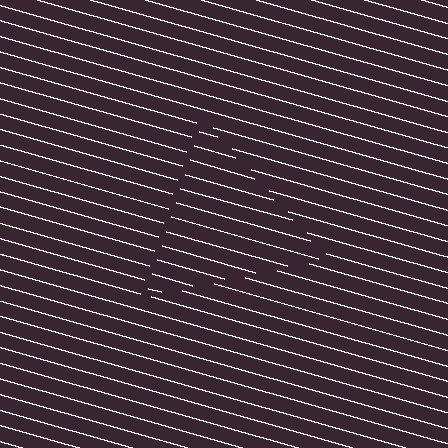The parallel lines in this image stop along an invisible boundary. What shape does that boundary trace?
An illusory triangle. The interior of the shape contains the same grating, shifted by half a period — the contour is defined by the phase discontinuity where line-ends from the inner and outer gratings abut.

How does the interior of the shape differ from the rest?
The interior of the shape contains the same grating, shifted by half a period — the contour is defined by the phase discontinuity where line-ends from the inner and outer gratings abut.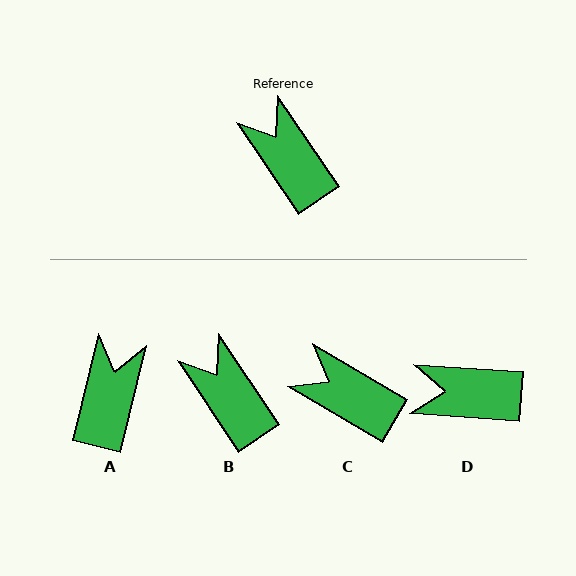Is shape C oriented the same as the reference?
No, it is off by about 26 degrees.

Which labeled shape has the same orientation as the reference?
B.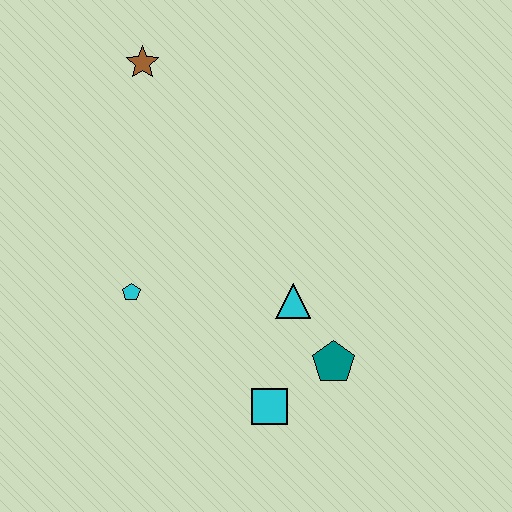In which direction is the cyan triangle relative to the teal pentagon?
The cyan triangle is above the teal pentagon.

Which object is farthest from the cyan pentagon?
The brown star is farthest from the cyan pentagon.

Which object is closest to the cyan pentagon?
The cyan triangle is closest to the cyan pentagon.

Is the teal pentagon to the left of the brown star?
No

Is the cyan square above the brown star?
No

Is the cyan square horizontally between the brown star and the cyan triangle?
Yes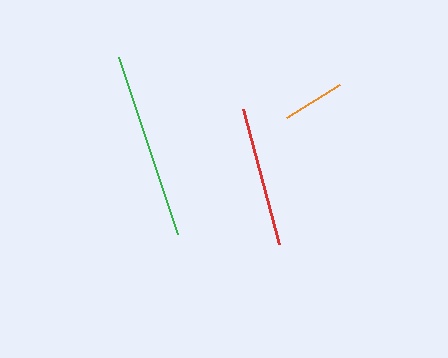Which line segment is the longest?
The green line is the longest at approximately 187 pixels.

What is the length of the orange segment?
The orange segment is approximately 63 pixels long.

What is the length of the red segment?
The red segment is approximately 140 pixels long.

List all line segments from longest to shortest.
From longest to shortest: green, red, orange.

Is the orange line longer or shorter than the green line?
The green line is longer than the orange line.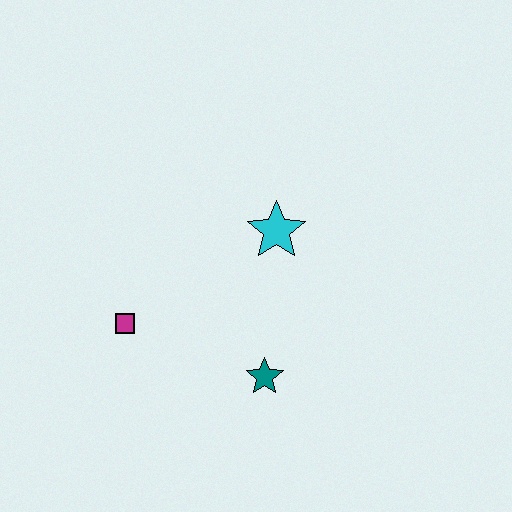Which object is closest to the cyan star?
The teal star is closest to the cyan star.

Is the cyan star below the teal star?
No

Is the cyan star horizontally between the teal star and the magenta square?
No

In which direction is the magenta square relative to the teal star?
The magenta square is to the left of the teal star.